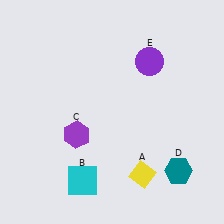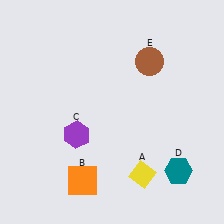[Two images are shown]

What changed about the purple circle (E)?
In Image 1, E is purple. In Image 2, it changed to brown.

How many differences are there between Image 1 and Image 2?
There are 2 differences between the two images.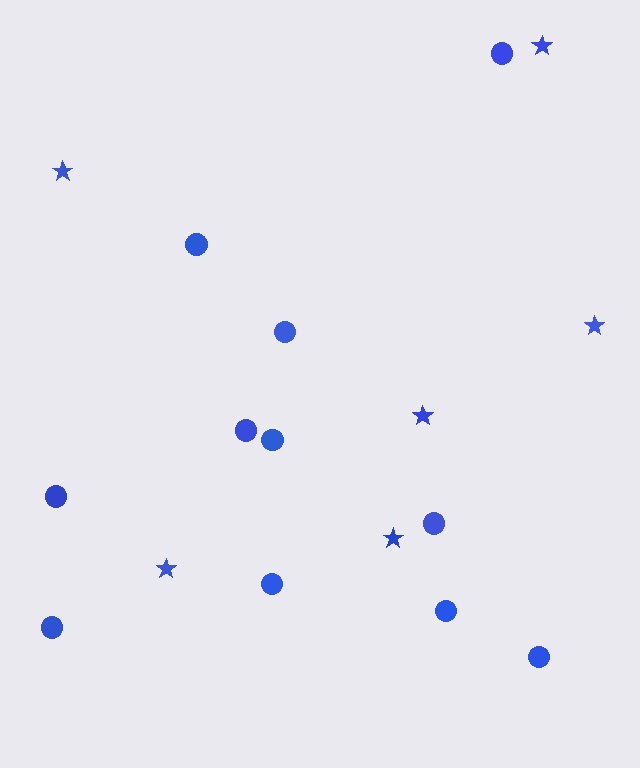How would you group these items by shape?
There are 2 groups: one group of circles (11) and one group of stars (6).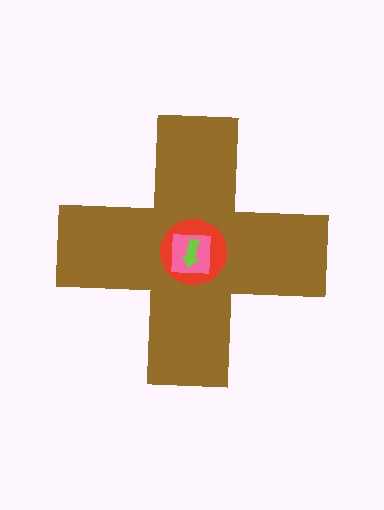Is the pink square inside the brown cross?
Yes.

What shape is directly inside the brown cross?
The red circle.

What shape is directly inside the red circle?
The pink square.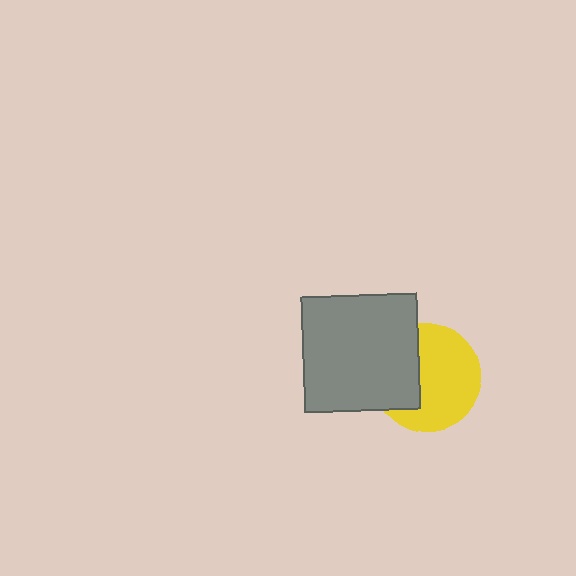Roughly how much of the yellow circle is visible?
About half of it is visible (roughly 63%).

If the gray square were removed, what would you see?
You would see the complete yellow circle.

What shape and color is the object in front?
The object in front is a gray square.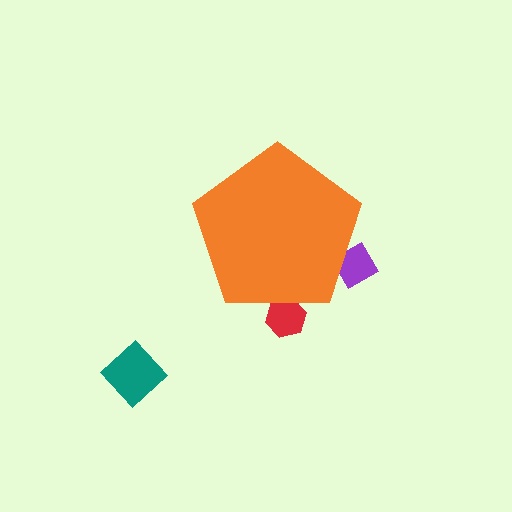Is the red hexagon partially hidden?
Yes, the red hexagon is partially hidden behind the orange pentagon.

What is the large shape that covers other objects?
An orange pentagon.